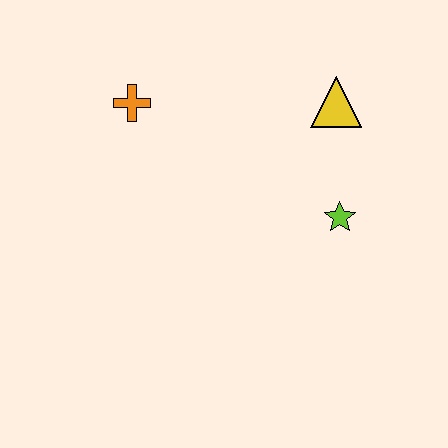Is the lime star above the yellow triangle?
No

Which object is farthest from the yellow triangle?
The orange cross is farthest from the yellow triangle.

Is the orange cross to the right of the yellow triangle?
No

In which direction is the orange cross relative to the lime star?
The orange cross is to the left of the lime star.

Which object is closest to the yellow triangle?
The lime star is closest to the yellow triangle.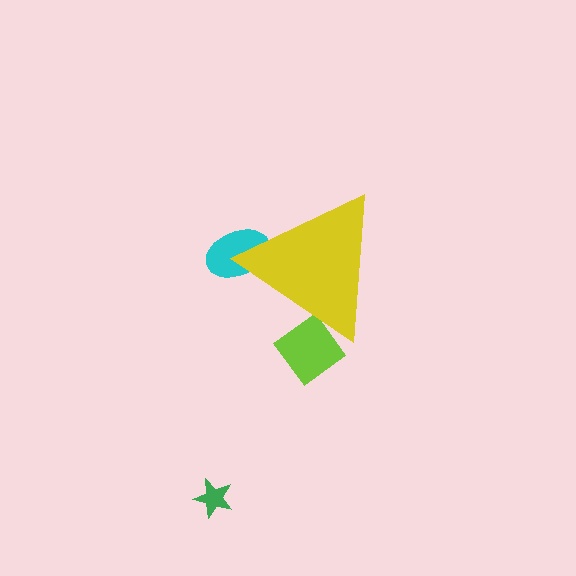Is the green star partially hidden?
No, the green star is fully visible.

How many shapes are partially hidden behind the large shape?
2 shapes are partially hidden.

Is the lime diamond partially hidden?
Yes, the lime diamond is partially hidden behind the yellow triangle.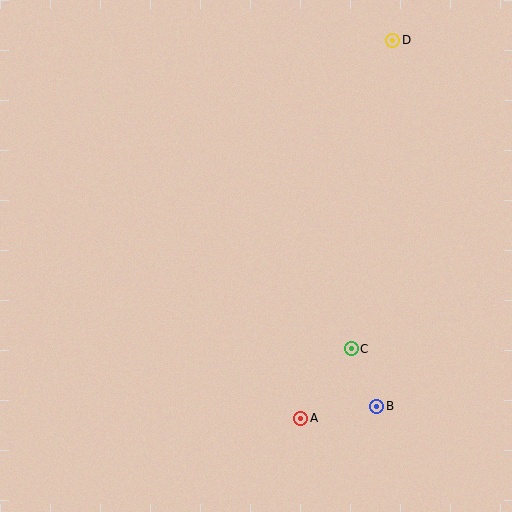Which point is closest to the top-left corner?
Point D is closest to the top-left corner.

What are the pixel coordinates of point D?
Point D is at (393, 40).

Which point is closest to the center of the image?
Point C at (351, 349) is closest to the center.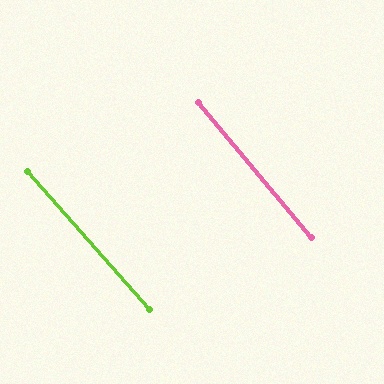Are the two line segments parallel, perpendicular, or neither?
Parallel — their directions differ by only 1.5°.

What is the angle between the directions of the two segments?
Approximately 2 degrees.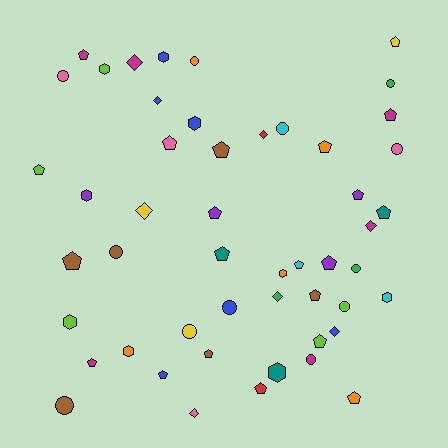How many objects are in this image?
There are 50 objects.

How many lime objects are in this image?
There are 5 lime objects.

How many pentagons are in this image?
There are 21 pentagons.